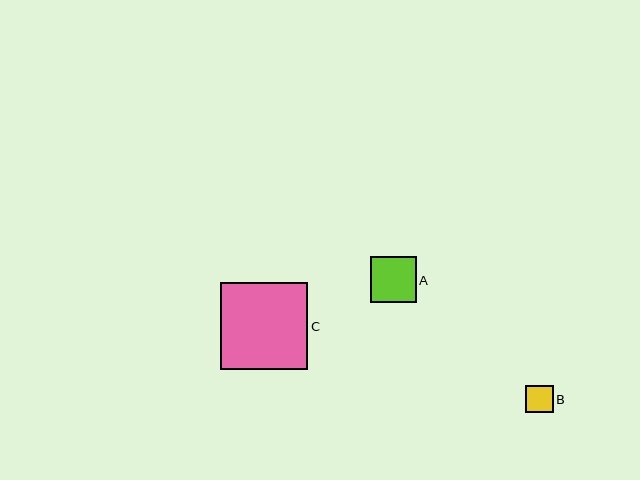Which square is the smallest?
Square B is the smallest with a size of approximately 27 pixels.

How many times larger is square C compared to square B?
Square C is approximately 3.2 times the size of square B.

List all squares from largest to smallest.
From largest to smallest: C, A, B.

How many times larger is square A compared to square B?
Square A is approximately 1.7 times the size of square B.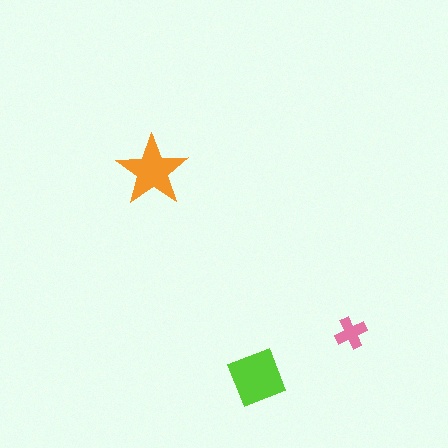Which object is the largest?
The lime diamond.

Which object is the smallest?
The pink cross.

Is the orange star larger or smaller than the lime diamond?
Smaller.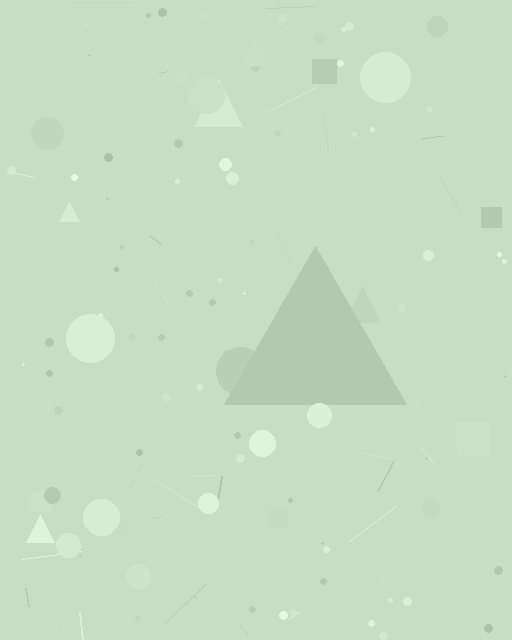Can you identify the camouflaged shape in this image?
The camouflaged shape is a triangle.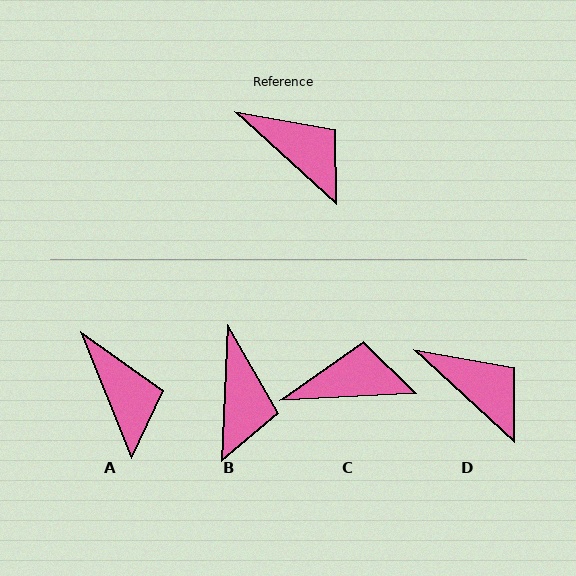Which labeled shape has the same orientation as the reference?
D.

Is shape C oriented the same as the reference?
No, it is off by about 45 degrees.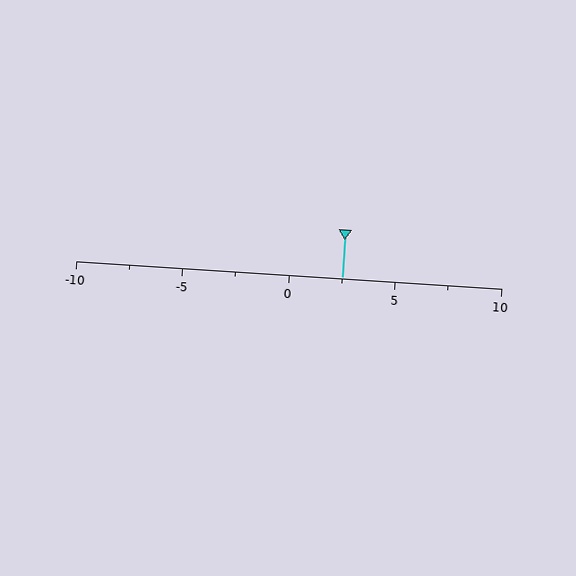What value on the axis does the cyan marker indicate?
The marker indicates approximately 2.5.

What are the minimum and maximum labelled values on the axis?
The axis runs from -10 to 10.